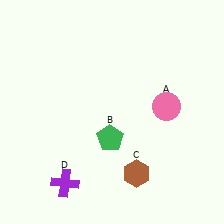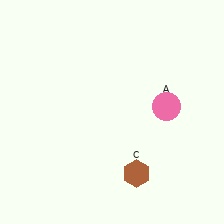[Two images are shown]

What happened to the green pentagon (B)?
The green pentagon (B) was removed in Image 2. It was in the bottom-left area of Image 1.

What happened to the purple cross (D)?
The purple cross (D) was removed in Image 2. It was in the bottom-left area of Image 1.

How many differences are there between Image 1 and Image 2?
There are 2 differences between the two images.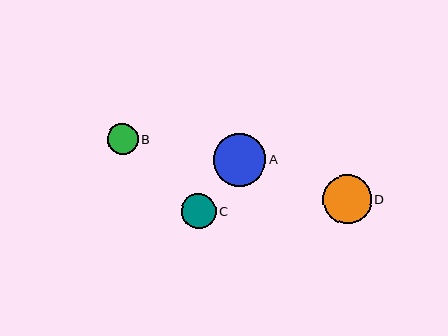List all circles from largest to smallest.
From largest to smallest: A, D, C, B.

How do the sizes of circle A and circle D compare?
Circle A and circle D are approximately the same size.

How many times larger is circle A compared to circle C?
Circle A is approximately 1.5 times the size of circle C.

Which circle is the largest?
Circle A is the largest with a size of approximately 52 pixels.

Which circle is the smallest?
Circle B is the smallest with a size of approximately 31 pixels.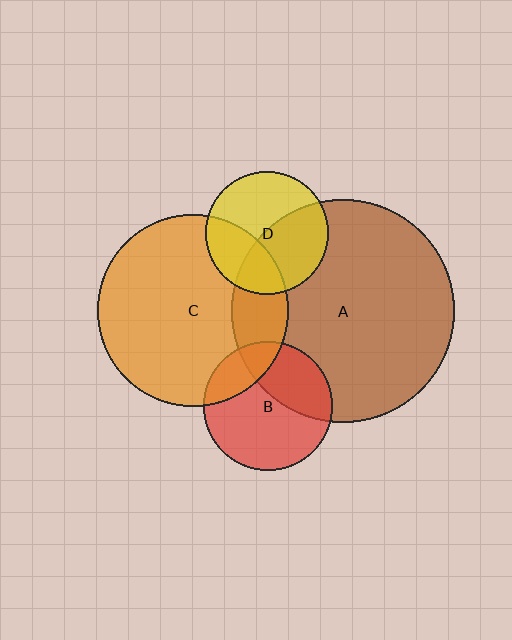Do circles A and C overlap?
Yes.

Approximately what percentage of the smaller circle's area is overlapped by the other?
Approximately 20%.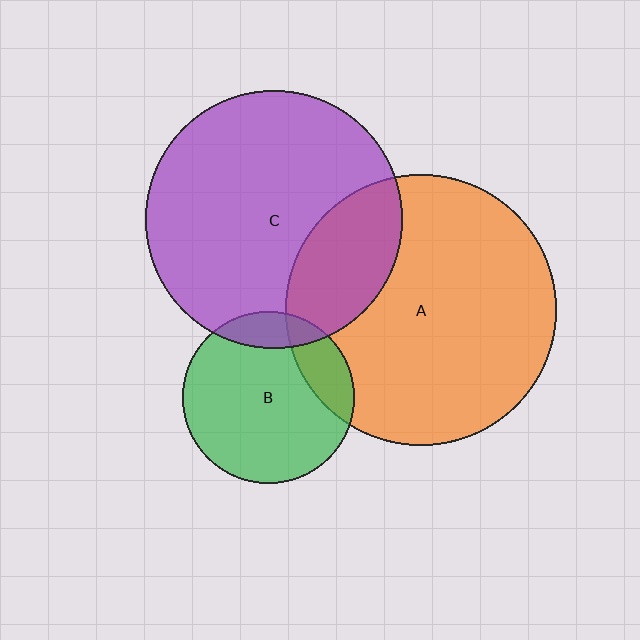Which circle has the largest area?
Circle A (orange).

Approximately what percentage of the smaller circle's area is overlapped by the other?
Approximately 10%.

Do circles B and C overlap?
Yes.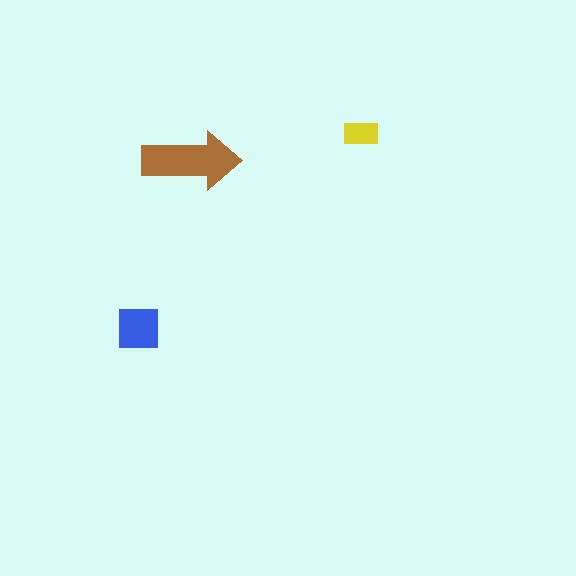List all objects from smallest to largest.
The yellow rectangle, the blue square, the brown arrow.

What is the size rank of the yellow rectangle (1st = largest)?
3rd.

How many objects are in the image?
There are 3 objects in the image.